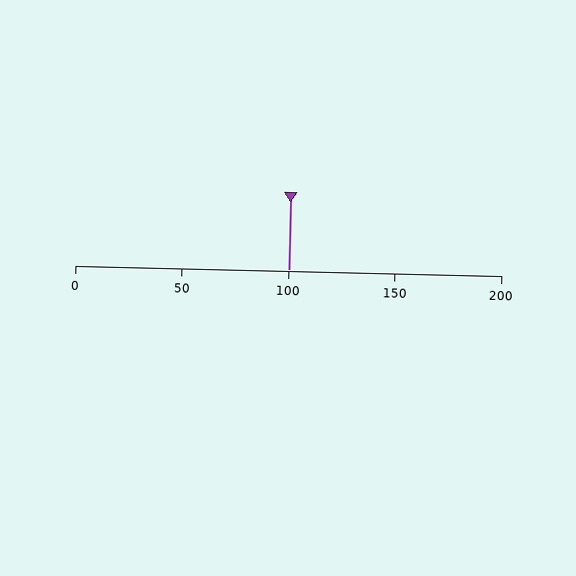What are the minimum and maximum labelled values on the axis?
The axis runs from 0 to 200.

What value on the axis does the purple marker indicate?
The marker indicates approximately 100.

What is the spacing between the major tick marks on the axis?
The major ticks are spaced 50 apart.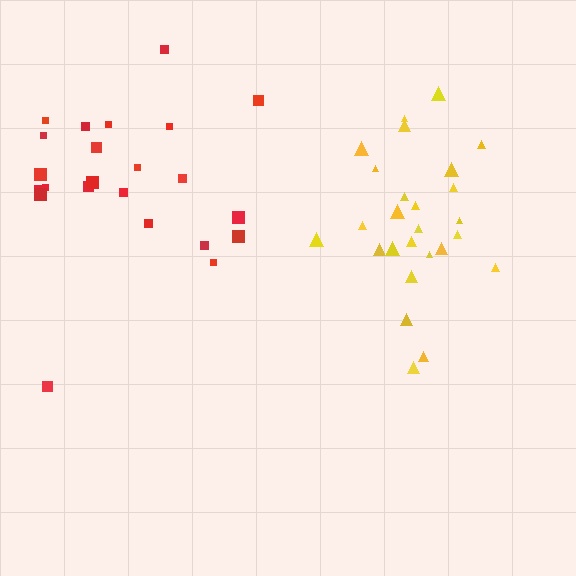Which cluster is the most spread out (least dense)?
Red.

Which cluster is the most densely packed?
Yellow.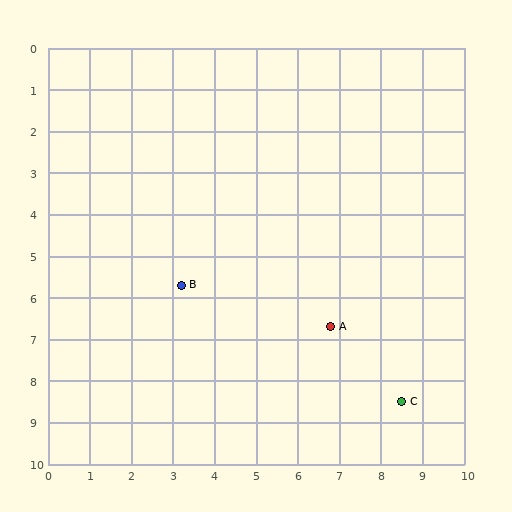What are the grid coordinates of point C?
Point C is at approximately (8.5, 8.5).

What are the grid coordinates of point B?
Point B is at approximately (3.2, 5.7).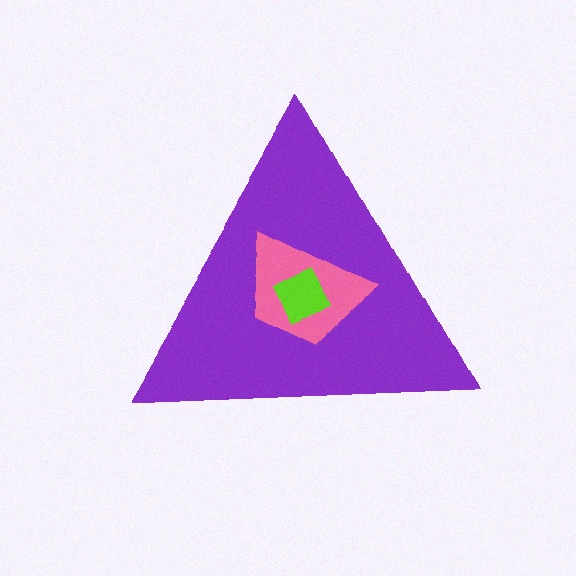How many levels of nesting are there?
3.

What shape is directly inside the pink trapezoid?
The lime square.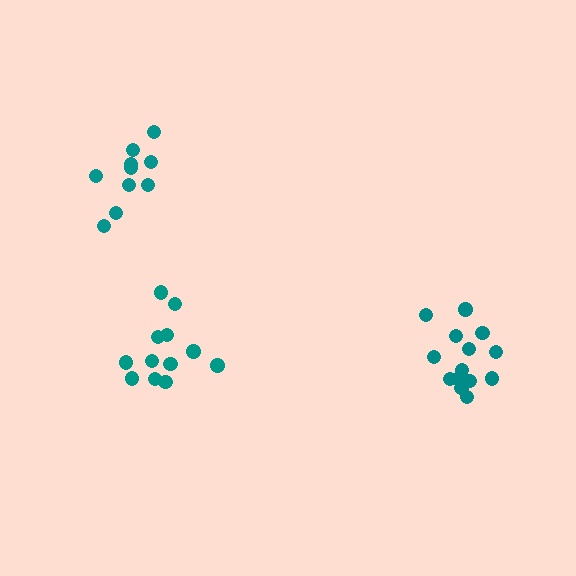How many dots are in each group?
Group 1: 12 dots, Group 2: 15 dots, Group 3: 10 dots (37 total).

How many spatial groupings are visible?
There are 3 spatial groupings.